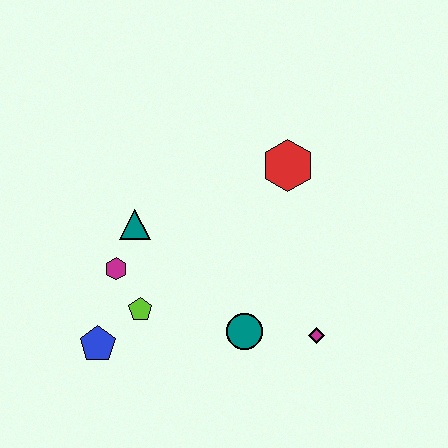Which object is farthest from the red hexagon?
The blue pentagon is farthest from the red hexagon.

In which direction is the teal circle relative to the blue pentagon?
The teal circle is to the right of the blue pentagon.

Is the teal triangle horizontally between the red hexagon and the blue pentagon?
Yes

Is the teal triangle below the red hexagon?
Yes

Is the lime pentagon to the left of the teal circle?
Yes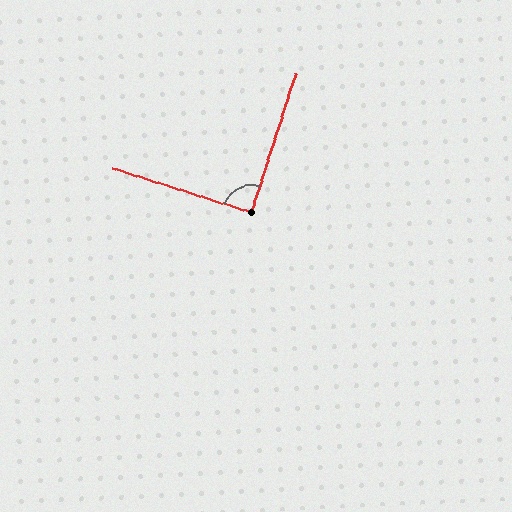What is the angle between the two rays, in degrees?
Approximately 90 degrees.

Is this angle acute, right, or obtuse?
It is approximately a right angle.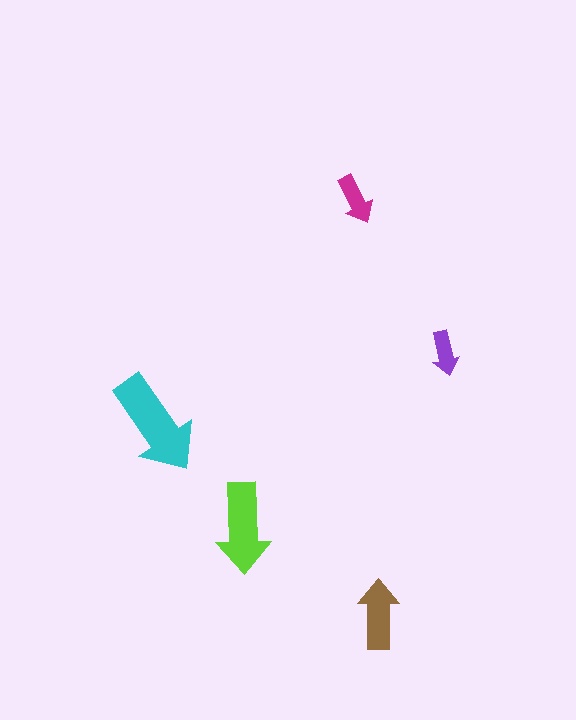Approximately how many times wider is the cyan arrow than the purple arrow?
About 2.5 times wider.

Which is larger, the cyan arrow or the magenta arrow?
The cyan one.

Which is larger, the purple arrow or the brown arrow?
The brown one.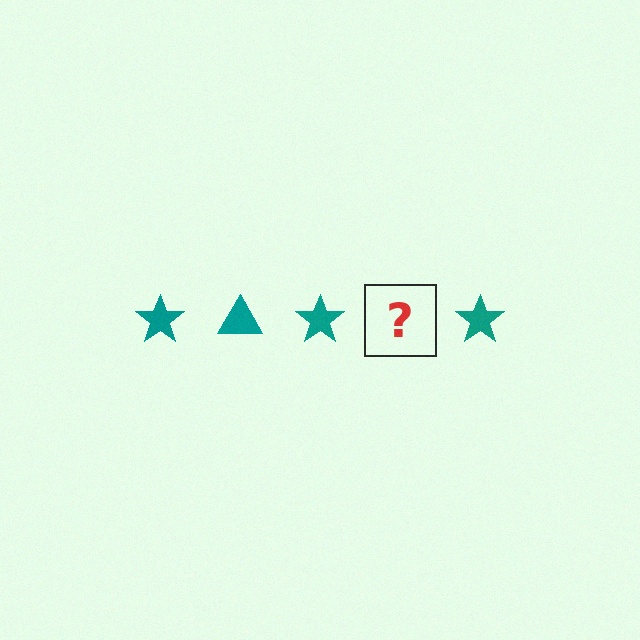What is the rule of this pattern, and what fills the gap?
The rule is that the pattern cycles through star, triangle shapes in teal. The gap should be filled with a teal triangle.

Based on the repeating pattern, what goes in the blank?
The blank should be a teal triangle.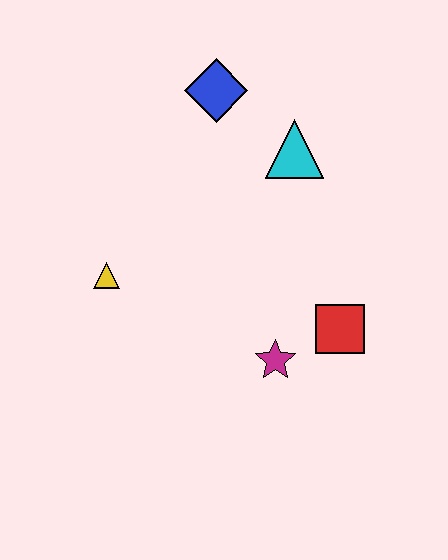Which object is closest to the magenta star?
The red square is closest to the magenta star.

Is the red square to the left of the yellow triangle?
No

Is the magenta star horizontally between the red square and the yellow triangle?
Yes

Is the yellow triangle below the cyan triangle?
Yes